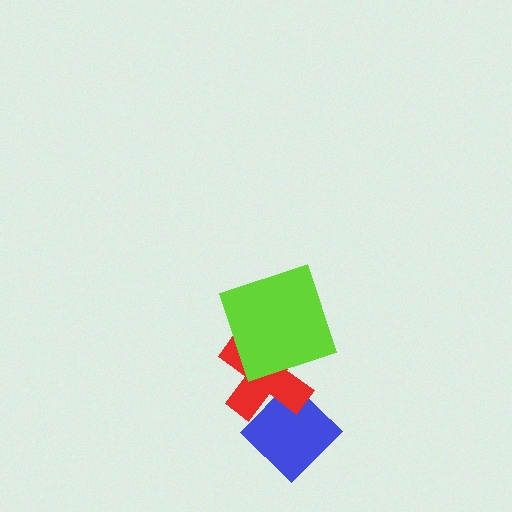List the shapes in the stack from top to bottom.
From top to bottom: the lime square, the red cross, the blue diamond.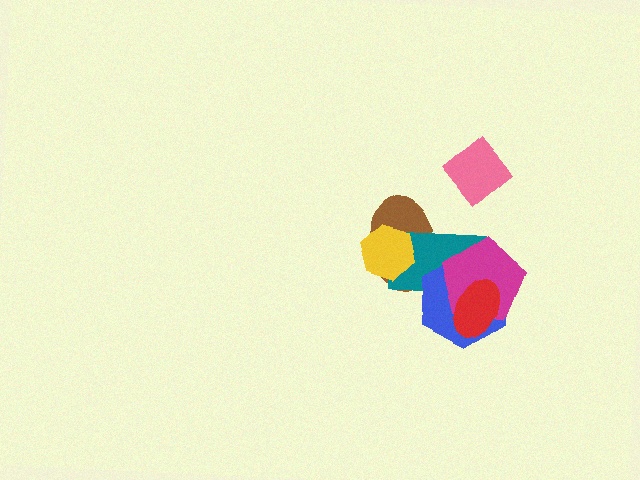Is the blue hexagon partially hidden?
Yes, it is partially covered by another shape.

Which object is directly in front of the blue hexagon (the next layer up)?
The magenta pentagon is directly in front of the blue hexagon.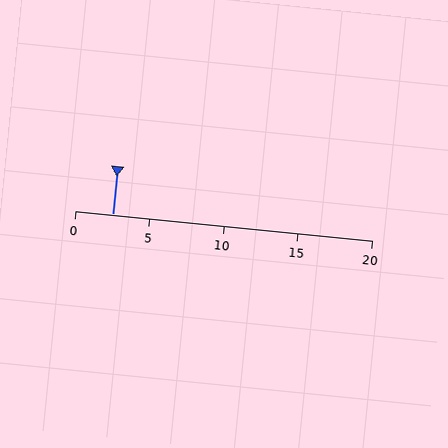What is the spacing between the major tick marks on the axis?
The major ticks are spaced 5 apart.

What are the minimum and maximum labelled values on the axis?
The axis runs from 0 to 20.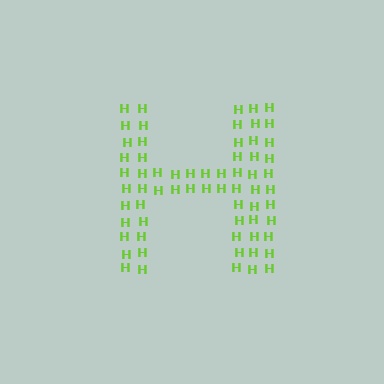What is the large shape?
The large shape is the letter H.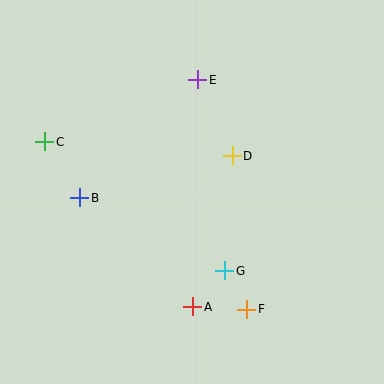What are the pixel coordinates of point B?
Point B is at (80, 198).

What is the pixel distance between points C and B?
The distance between C and B is 66 pixels.